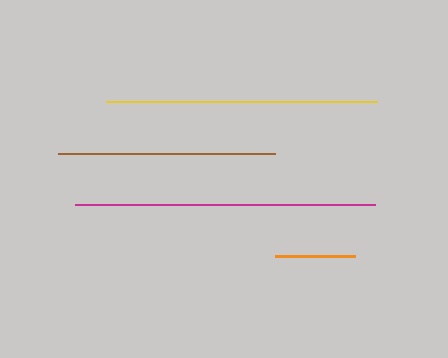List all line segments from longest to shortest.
From longest to shortest: magenta, yellow, brown, orange.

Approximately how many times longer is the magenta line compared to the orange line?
The magenta line is approximately 3.7 times the length of the orange line.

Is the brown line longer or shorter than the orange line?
The brown line is longer than the orange line.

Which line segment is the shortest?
The orange line is the shortest at approximately 80 pixels.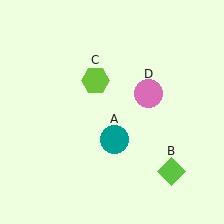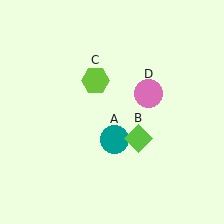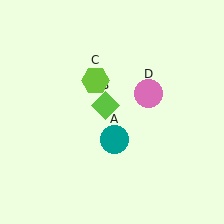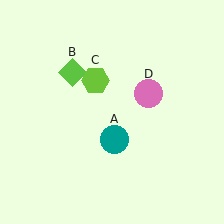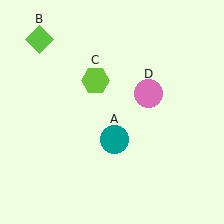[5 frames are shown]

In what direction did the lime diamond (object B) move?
The lime diamond (object B) moved up and to the left.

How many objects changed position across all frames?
1 object changed position: lime diamond (object B).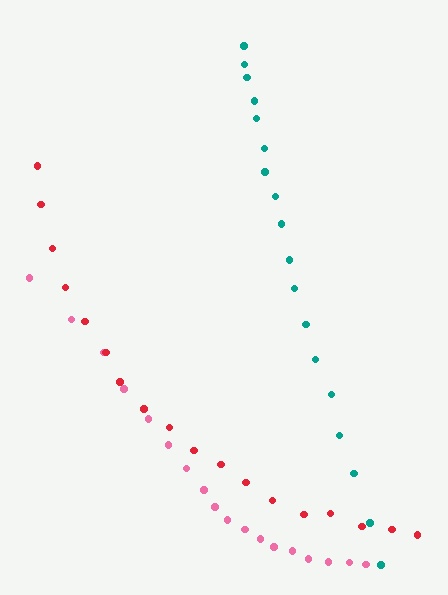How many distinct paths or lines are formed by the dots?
There are 3 distinct paths.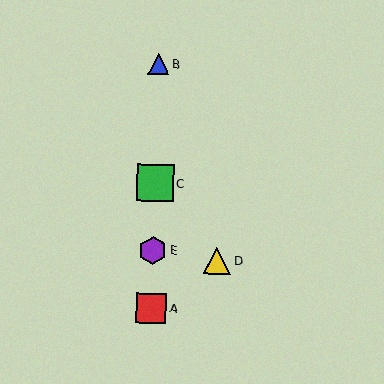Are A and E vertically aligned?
Yes, both are at x≈151.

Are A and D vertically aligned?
No, A is at x≈151 and D is at x≈217.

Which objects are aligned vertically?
Objects A, B, C, E are aligned vertically.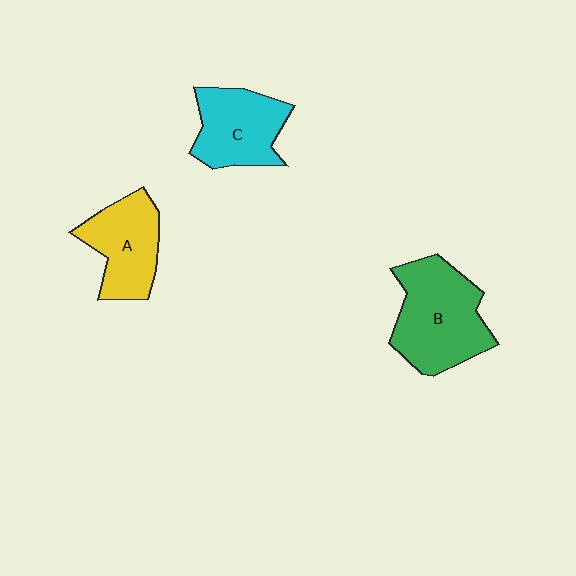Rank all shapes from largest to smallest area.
From largest to smallest: B (green), C (cyan), A (yellow).